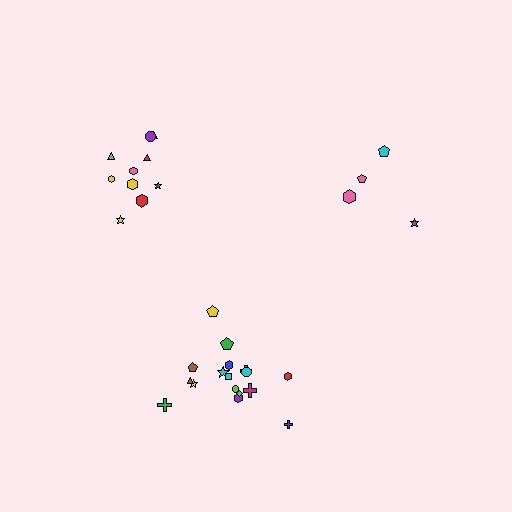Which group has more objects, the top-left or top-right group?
The top-left group.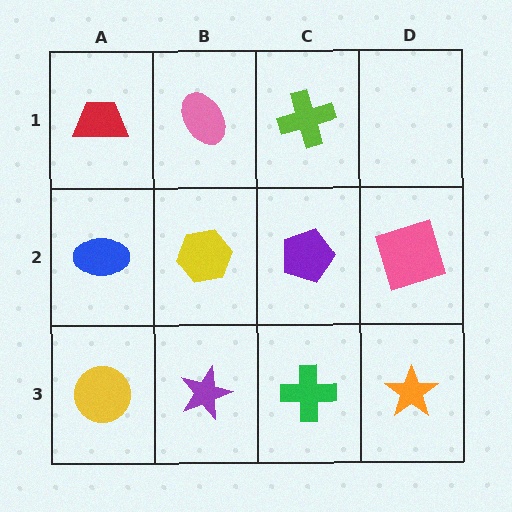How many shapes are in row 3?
4 shapes.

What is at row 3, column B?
A purple star.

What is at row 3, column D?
An orange star.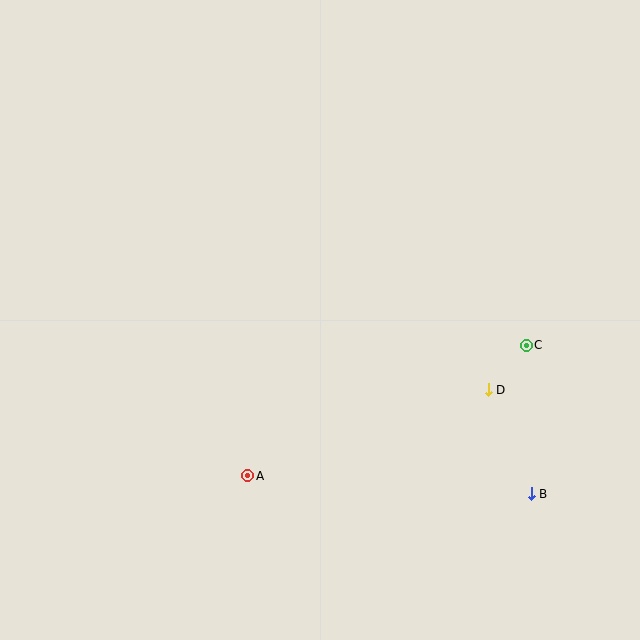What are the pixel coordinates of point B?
Point B is at (531, 494).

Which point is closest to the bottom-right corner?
Point B is closest to the bottom-right corner.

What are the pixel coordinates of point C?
Point C is at (526, 345).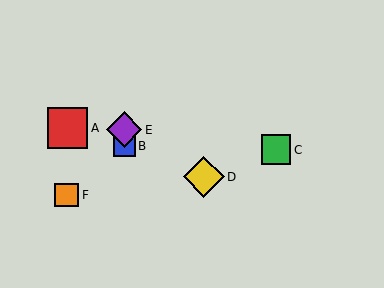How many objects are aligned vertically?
2 objects (B, E) are aligned vertically.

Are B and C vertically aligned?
No, B is at x≈124 and C is at x≈276.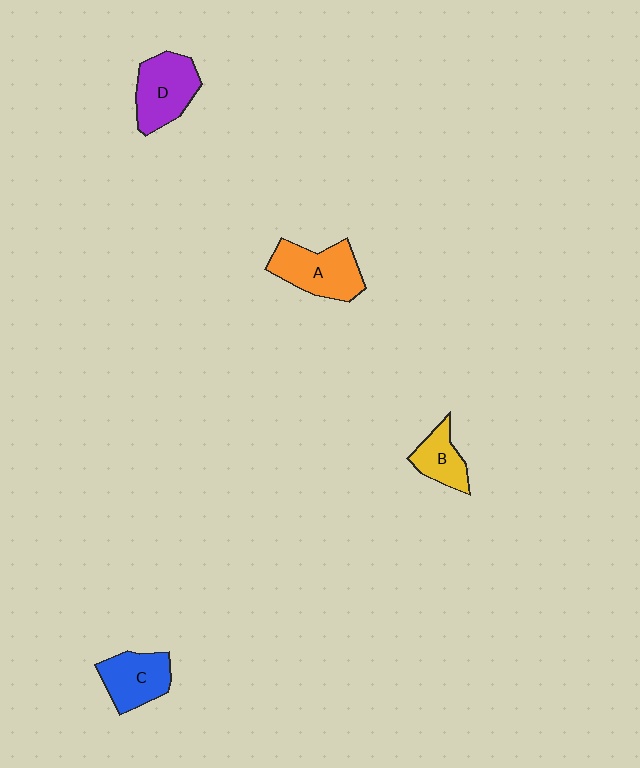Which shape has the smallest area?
Shape B (yellow).